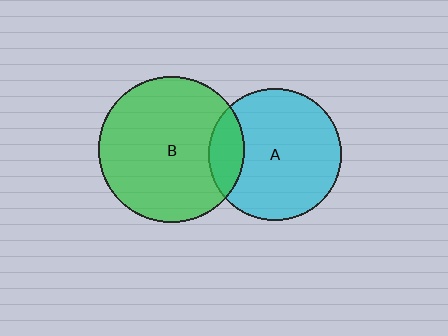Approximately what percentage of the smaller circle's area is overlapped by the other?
Approximately 15%.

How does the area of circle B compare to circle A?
Approximately 1.2 times.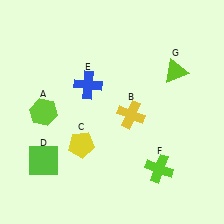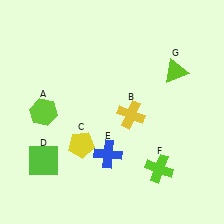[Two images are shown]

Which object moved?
The blue cross (E) moved down.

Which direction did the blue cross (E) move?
The blue cross (E) moved down.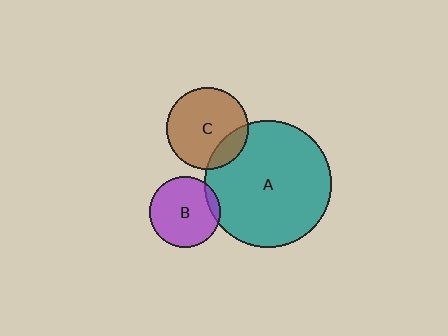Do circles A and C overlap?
Yes.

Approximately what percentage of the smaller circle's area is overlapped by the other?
Approximately 20%.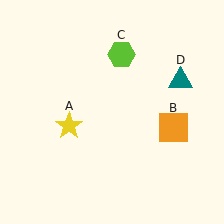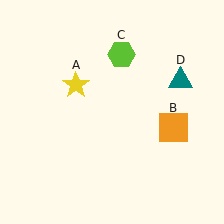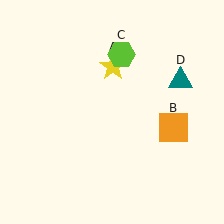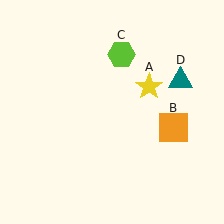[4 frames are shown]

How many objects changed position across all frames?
1 object changed position: yellow star (object A).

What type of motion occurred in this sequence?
The yellow star (object A) rotated clockwise around the center of the scene.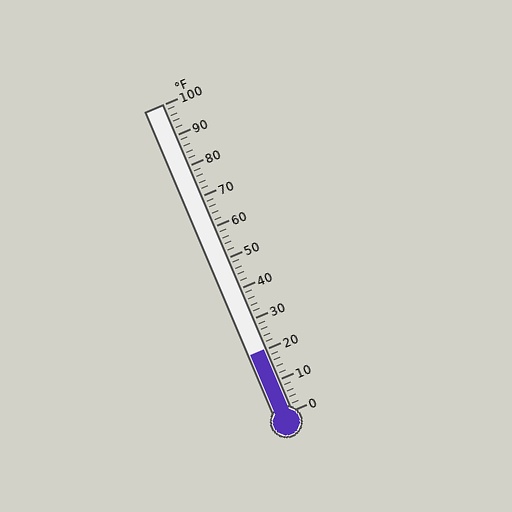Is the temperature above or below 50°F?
The temperature is below 50°F.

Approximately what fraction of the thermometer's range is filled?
The thermometer is filled to approximately 20% of its range.